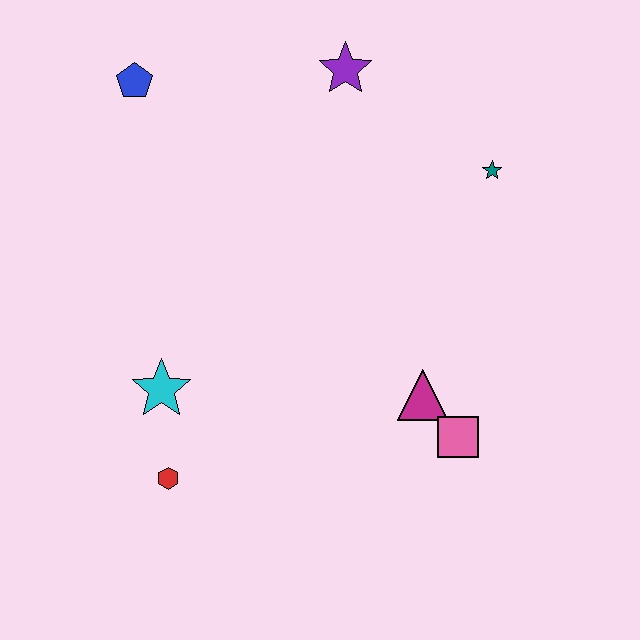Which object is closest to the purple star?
The teal star is closest to the purple star.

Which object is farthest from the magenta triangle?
The blue pentagon is farthest from the magenta triangle.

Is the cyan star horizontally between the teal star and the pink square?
No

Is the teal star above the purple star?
No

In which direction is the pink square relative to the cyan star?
The pink square is to the right of the cyan star.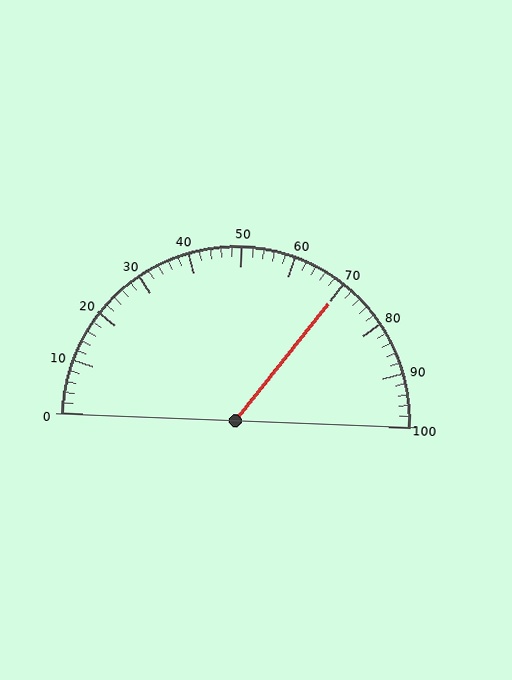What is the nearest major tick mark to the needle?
The nearest major tick mark is 70.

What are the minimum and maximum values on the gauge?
The gauge ranges from 0 to 100.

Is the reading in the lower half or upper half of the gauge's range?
The reading is in the upper half of the range (0 to 100).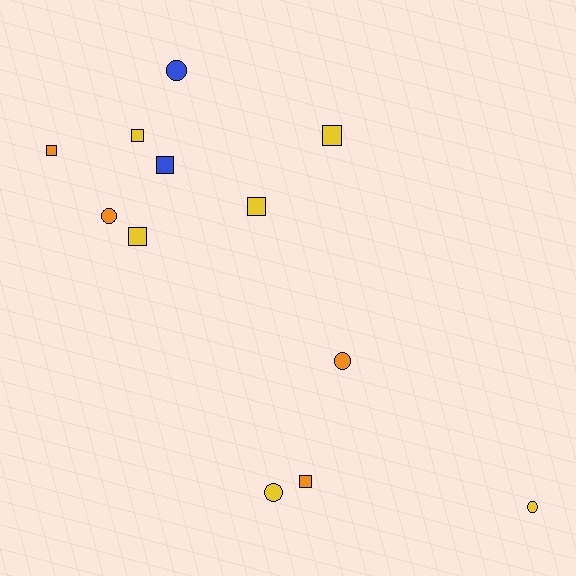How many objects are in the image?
There are 12 objects.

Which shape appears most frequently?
Square, with 7 objects.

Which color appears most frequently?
Yellow, with 6 objects.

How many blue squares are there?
There is 1 blue square.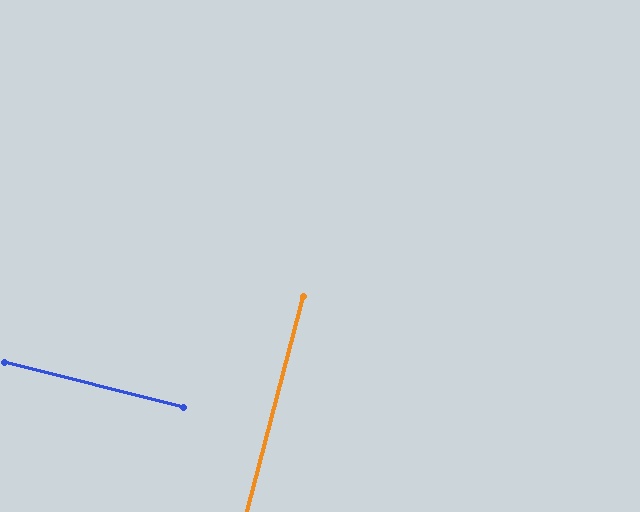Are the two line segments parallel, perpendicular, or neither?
Perpendicular — they meet at approximately 90°.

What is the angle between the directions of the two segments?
Approximately 90 degrees.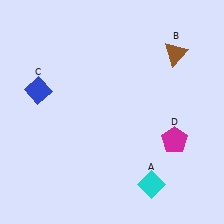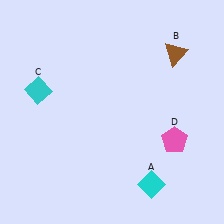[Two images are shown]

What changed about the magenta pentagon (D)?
In Image 1, D is magenta. In Image 2, it changed to pink.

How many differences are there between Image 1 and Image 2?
There are 2 differences between the two images.